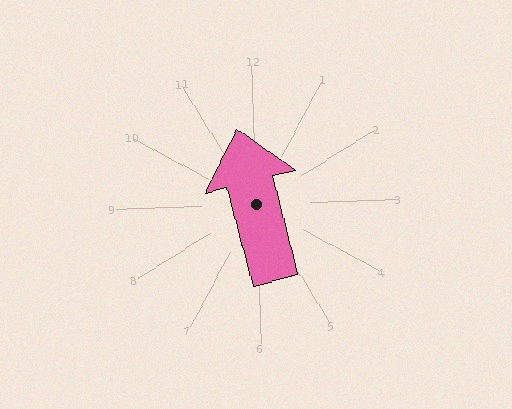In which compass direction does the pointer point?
North.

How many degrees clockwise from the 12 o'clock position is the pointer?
Approximately 348 degrees.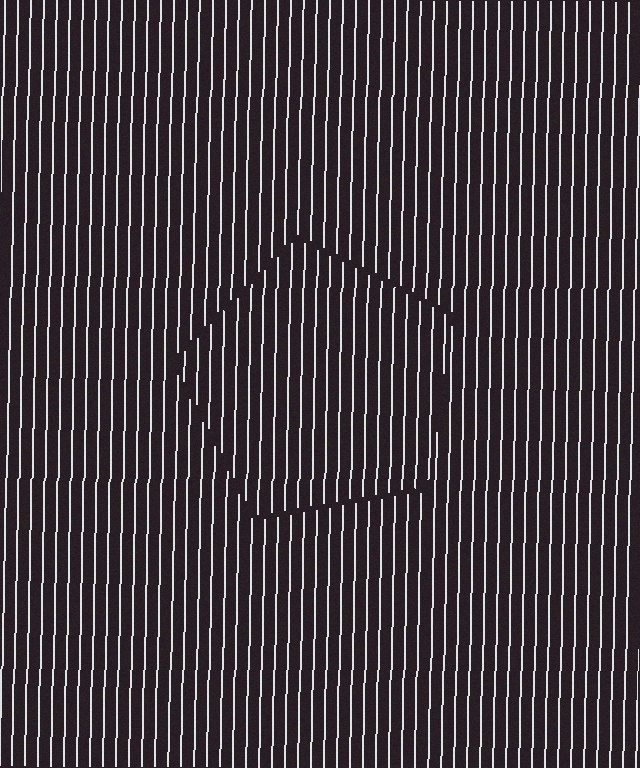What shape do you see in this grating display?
An illusory pentagon. The interior of the shape contains the same grating, shifted by half a period — the contour is defined by the phase discontinuity where line-ends from the inner and outer gratings abut.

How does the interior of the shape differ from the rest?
The interior of the shape contains the same grating, shifted by half a period — the contour is defined by the phase discontinuity where line-ends from the inner and outer gratings abut.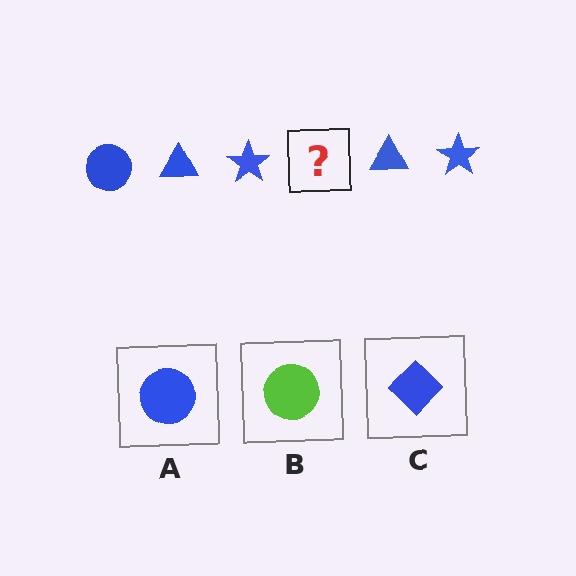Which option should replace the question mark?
Option A.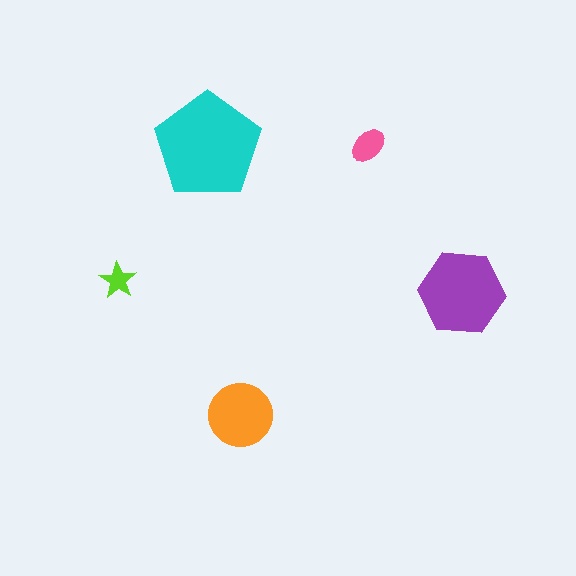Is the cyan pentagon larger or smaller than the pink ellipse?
Larger.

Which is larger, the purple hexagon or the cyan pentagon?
The cyan pentagon.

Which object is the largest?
The cyan pentagon.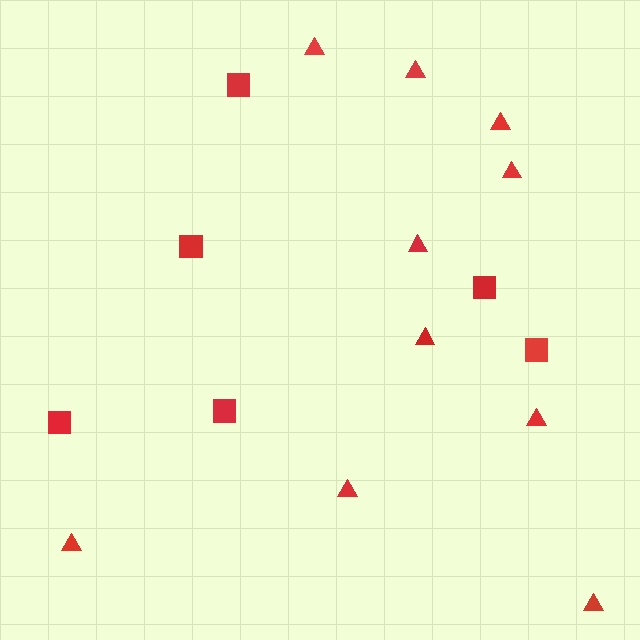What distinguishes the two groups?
There are 2 groups: one group of triangles (10) and one group of squares (6).